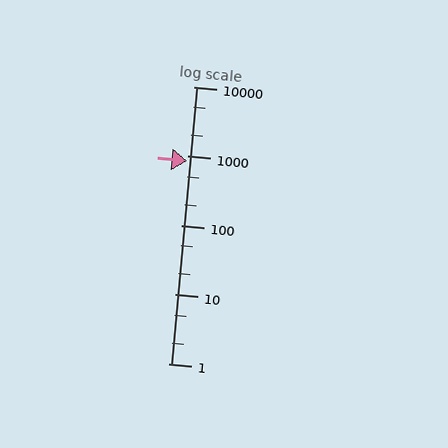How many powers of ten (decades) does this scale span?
The scale spans 4 decades, from 1 to 10000.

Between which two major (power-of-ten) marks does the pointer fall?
The pointer is between 100 and 1000.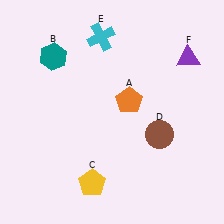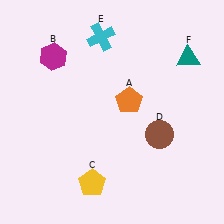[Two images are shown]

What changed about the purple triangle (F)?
In Image 1, F is purple. In Image 2, it changed to teal.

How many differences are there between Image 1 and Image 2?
There are 2 differences between the two images.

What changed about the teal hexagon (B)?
In Image 1, B is teal. In Image 2, it changed to magenta.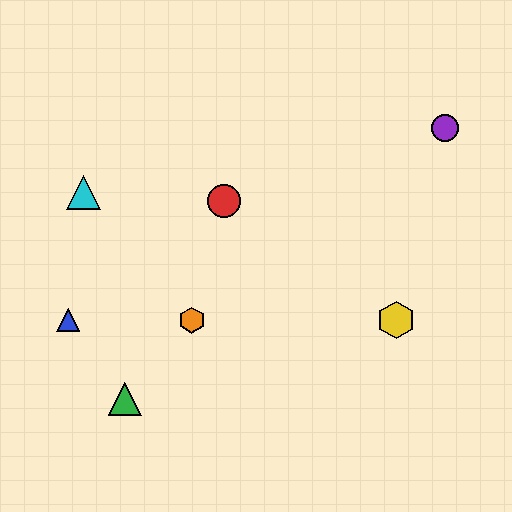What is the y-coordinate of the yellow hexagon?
The yellow hexagon is at y≈320.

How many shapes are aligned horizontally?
3 shapes (the blue triangle, the yellow hexagon, the orange hexagon) are aligned horizontally.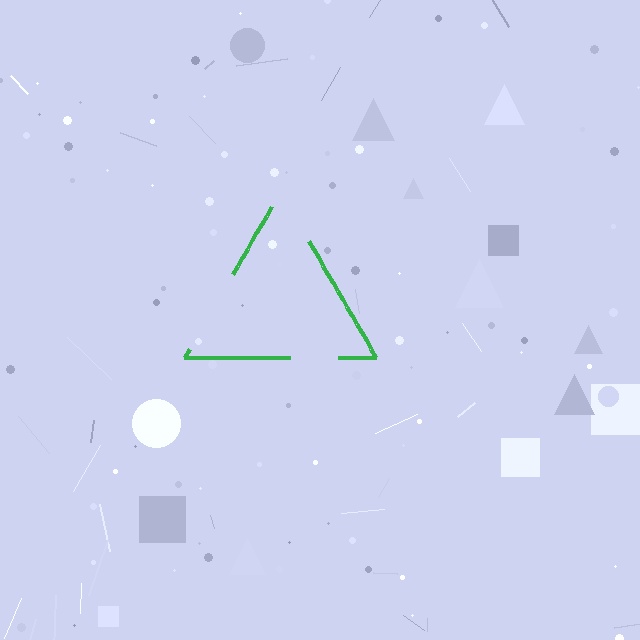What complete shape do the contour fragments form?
The contour fragments form a triangle.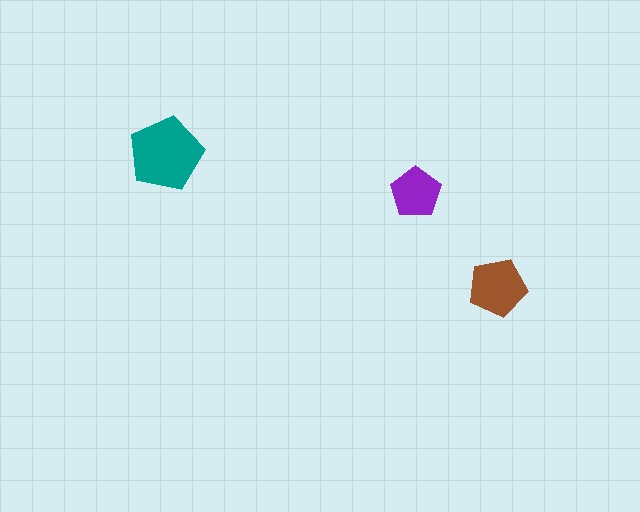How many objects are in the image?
There are 3 objects in the image.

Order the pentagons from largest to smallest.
the teal one, the brown one, the purple one.